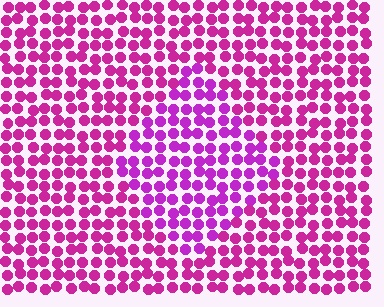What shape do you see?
I see a diamond.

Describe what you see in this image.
The image is filled with small magenta elements in a uniform arrangement. A diamond-shaped region is visible where the elements are tinted to a slightly different hue, forming a subtle color boundary.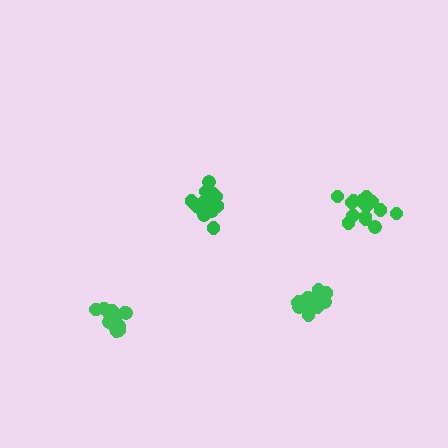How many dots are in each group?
Group 1: 14 dots, Group 2: 16 dots, Group 3: 15 dots, Group 4: 13 dots (58 total).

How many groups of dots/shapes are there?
There are 4 groups.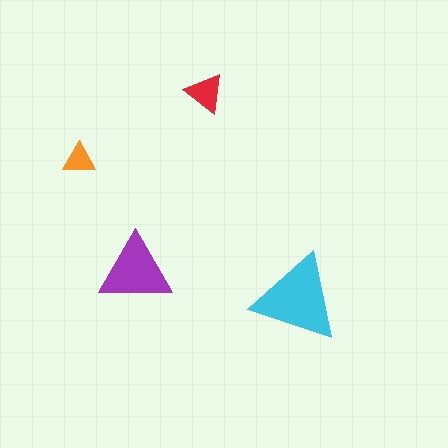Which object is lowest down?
The cyan triangle is bottommost.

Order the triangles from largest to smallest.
the cyan one, the purple one, the red one, the orange one.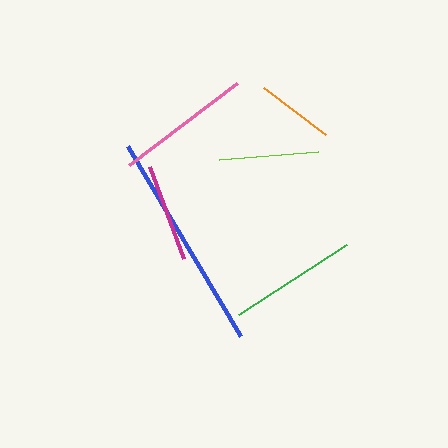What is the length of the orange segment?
The orange segment is approximately 78 pixels long.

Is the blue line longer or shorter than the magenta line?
The blue line is longer than the magenta line.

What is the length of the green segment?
The green segment is approximately 129 pixels long.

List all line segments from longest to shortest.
From longest to shortest: blue, pink, green, lime, magenta, orange.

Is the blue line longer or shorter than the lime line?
The blue line is longer than the lime line.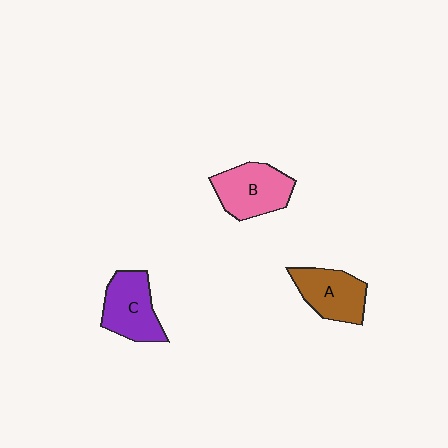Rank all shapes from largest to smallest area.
From largest to smallest: B (pink), C (purple), A (brown).